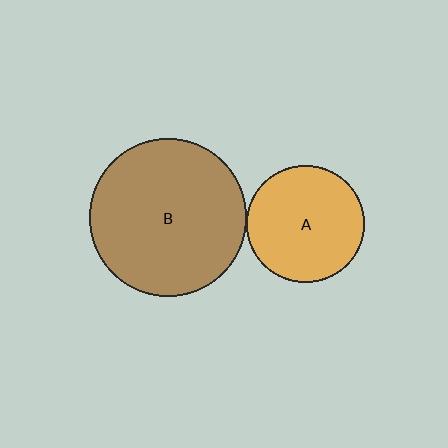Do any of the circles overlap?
No, none of the circles overlap.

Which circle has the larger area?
Circle B (brown).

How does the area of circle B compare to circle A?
Approximately 1.8 times.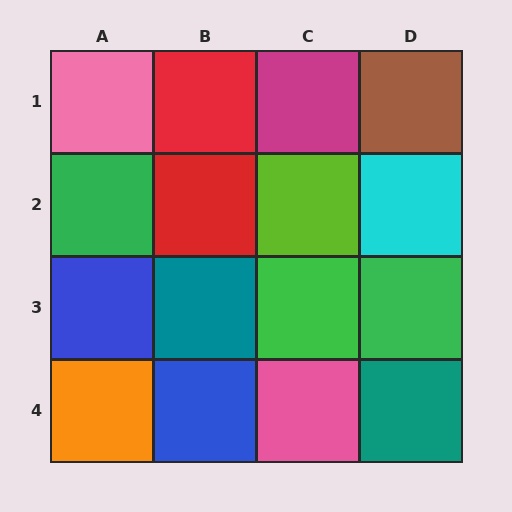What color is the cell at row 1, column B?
Red.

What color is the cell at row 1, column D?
Brown.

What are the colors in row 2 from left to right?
Green, red, lime, cyan.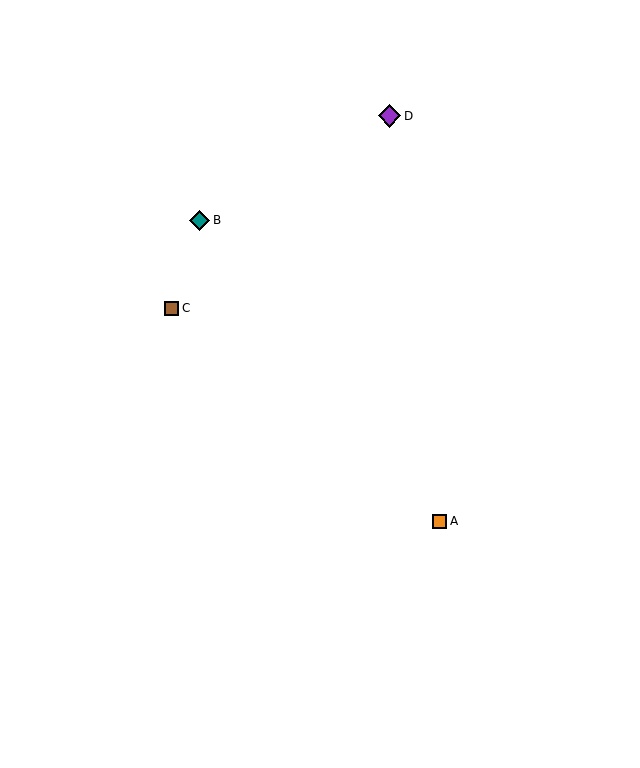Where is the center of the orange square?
The center of the orange square is at (439, 521).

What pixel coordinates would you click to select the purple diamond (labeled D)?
Click at (390, 116) to select the purple diamond D.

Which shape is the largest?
The purple diamond (labeled D) is the largest.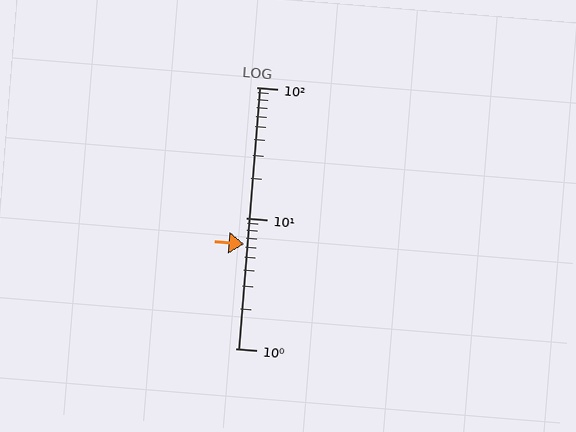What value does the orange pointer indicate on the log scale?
The pointer indicates approximately 6.3.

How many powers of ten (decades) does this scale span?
The scale spans 2 decades, from 1 to 100.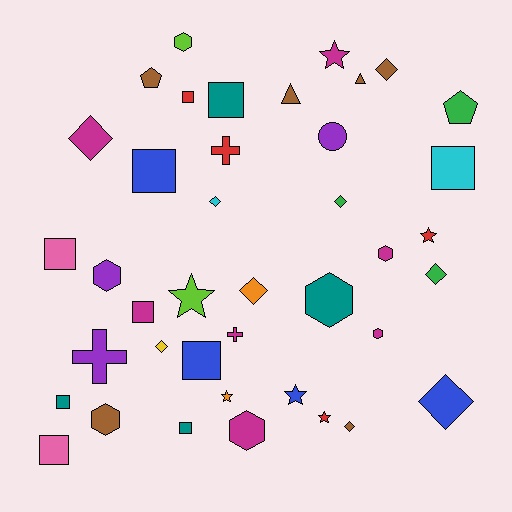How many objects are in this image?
There are 40 objects.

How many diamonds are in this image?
There are 9 diamonds.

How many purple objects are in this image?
There are 3 purple objects.